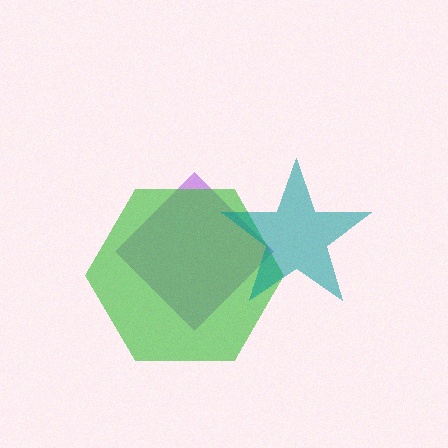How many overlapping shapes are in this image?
There are 3 overlapping shapes in the image.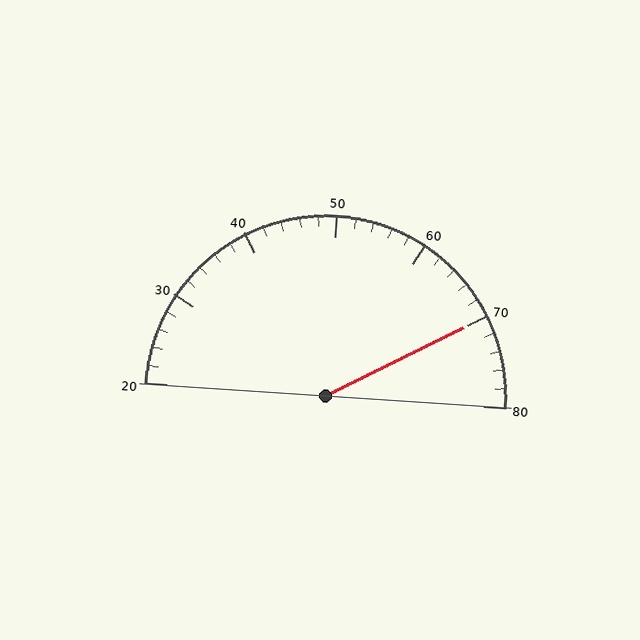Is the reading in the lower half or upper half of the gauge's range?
The reading is in the upper half of the range (20 to 80).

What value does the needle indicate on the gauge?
The needle indicates approximately 70.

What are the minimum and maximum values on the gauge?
The gauge ranges from 20 to 80.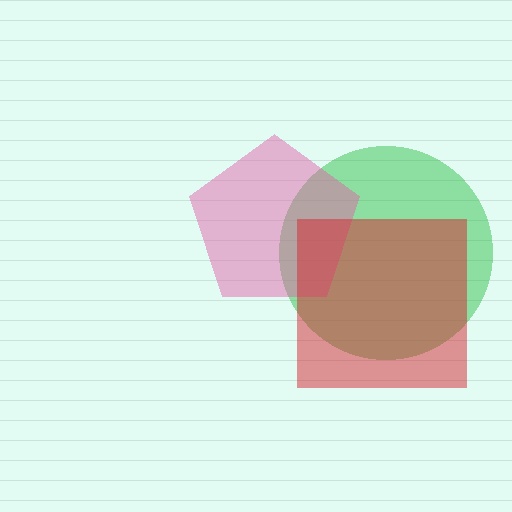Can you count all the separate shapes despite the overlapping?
Yes, there are 3 separate shapes.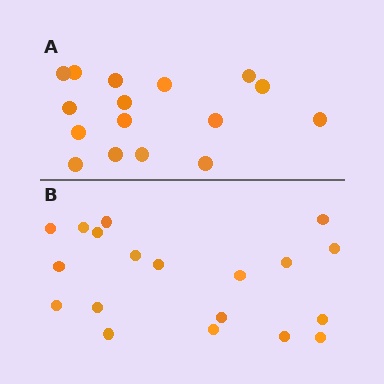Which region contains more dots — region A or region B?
Region B (the bottom region) has more dots.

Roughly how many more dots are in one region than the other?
Region B has just a few more — roughly 2 or 3 more dots than region A.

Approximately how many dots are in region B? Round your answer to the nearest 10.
About 20 dots. (The exact count is 19, which rounds to 20.)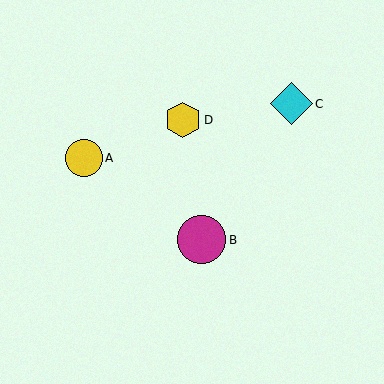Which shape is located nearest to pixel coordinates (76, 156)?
The yellow circle (labeled A) at (84, 158) is nearest to that location.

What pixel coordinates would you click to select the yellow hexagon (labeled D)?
Click at (183, 120) to select the yellow hexagon D.